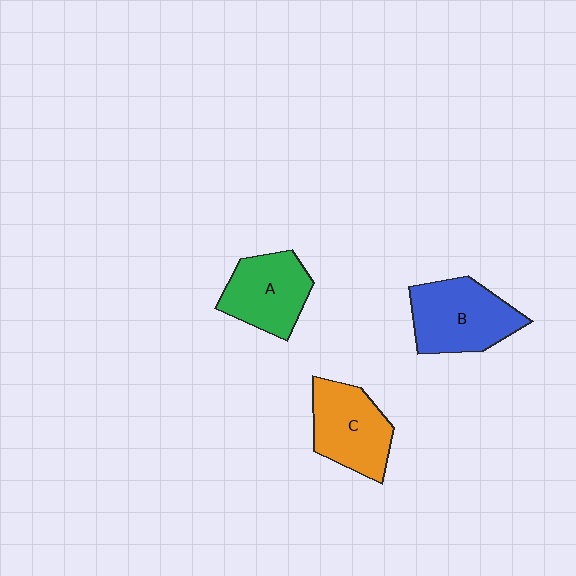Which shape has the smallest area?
Shape A (green).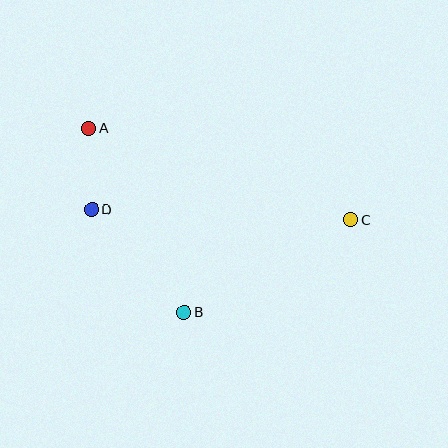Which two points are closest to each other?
Points A and D are closest to each other.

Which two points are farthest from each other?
Points A and C are farthest from each other.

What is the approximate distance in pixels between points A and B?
The distance between A and B is approximately 207 pixels.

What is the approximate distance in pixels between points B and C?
The distance between B and C is approximately 191 pixels.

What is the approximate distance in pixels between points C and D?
The distance between C and D is approximately 259 pixels.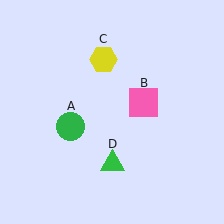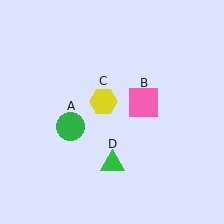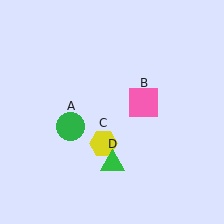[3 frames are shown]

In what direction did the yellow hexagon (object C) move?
The yellow hexagon (object C) moved down.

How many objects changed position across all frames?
1 object changed position: yellow hexagon (object C).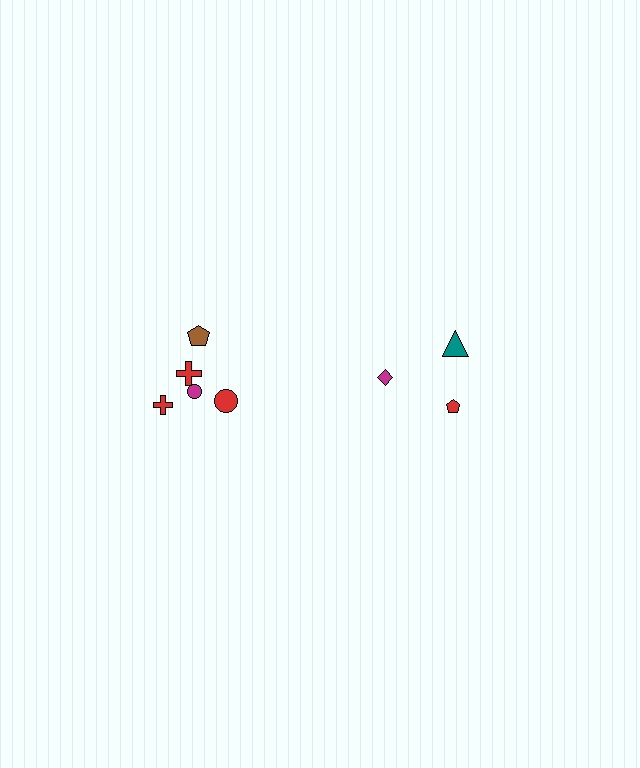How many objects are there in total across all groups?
There are 8 objects.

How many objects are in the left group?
There are 5 objects.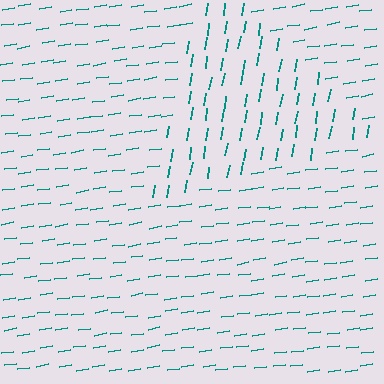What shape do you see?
I see a triangle.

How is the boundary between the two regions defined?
The boundary is defined purely by a change in line orientation (approximately 72 degrees difference). All lines are the same color and thickness.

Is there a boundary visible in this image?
Yes, there is a texture boundary formed by a change in line orientation.